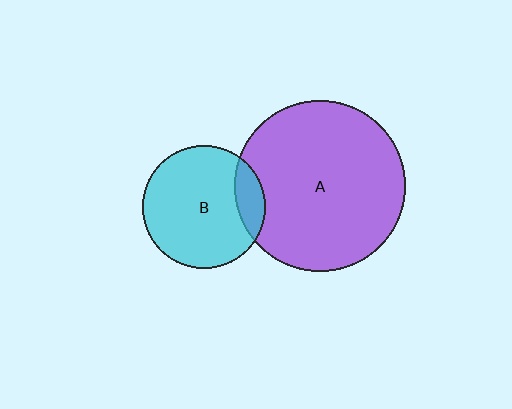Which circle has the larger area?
Circle A (purple).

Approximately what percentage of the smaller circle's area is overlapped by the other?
Approximately 15%.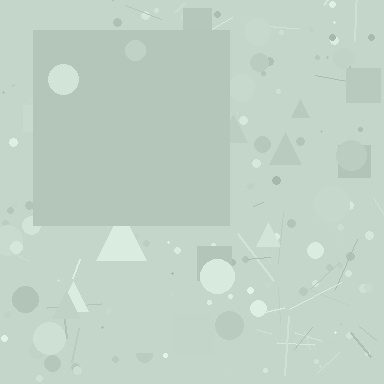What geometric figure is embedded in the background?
A square is embedded in the background.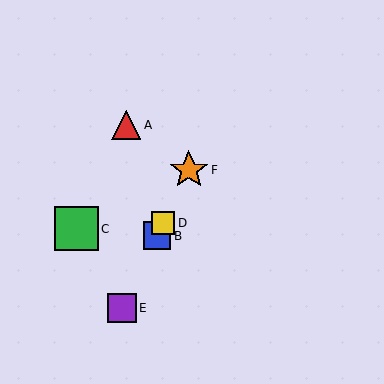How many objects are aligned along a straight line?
4 objects (B, D, E, F) are aligned along a straight line.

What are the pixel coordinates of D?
Object D is at (163, 223).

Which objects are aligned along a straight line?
Objects B, D, E, F are aligned along a straight line.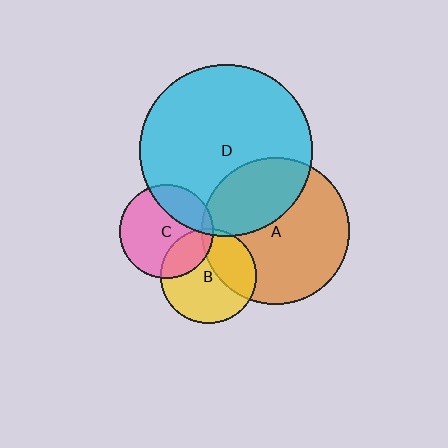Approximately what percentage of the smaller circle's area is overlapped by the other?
Approximately 35%.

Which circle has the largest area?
Circle D (cyan).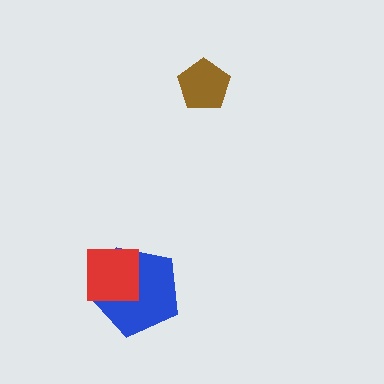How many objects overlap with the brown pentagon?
0 objects overlap with the brown pentagon.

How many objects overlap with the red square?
1 object overlaps with the red square.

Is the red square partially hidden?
No, no other shape covers it.